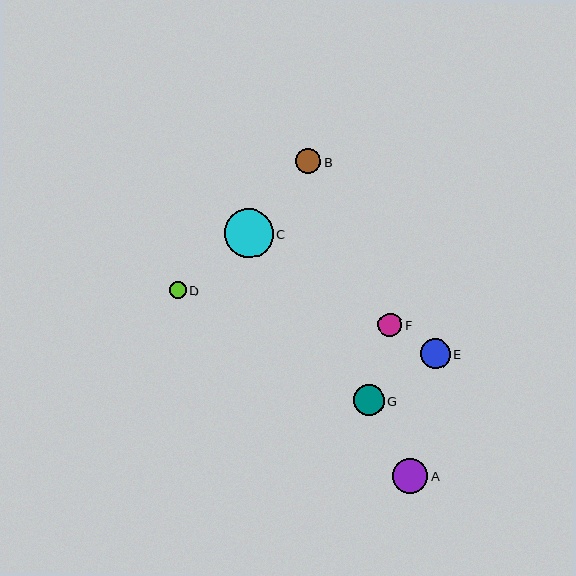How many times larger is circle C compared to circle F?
Circle C is approximately 2.0 times the size of circle F.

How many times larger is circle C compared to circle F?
Circle C is approximately 2.0 times the size of circle F.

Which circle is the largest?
Circle C is the largest with a size of approximately 48 pixels.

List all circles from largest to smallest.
From largest to smallest: C, A, G, E, B, F, D.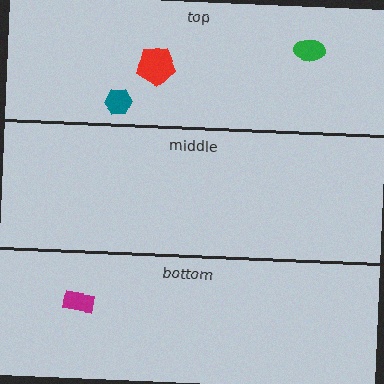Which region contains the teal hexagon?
The top region.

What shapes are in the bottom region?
The magenta rectangle.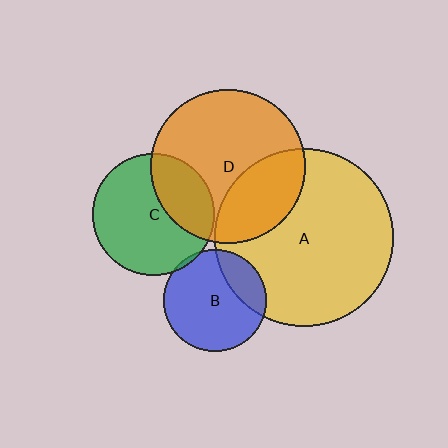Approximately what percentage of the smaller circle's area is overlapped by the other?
Approximately 30%.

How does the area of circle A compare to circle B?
Approximately 3.0 times.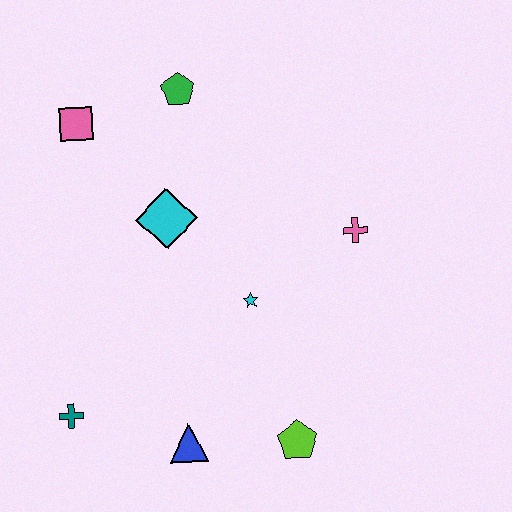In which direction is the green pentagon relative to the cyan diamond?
The green pentagon is above the cyan diamond.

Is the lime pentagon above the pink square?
No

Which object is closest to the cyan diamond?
The cyan star is closest to the cyan diamond.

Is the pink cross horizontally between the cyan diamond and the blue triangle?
No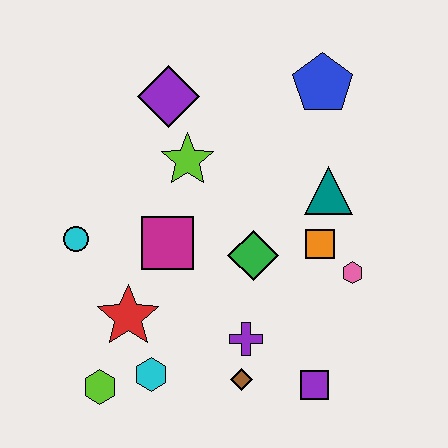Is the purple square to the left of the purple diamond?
No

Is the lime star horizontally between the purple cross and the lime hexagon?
Yes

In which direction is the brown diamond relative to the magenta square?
The brown diamond is below the magenta square.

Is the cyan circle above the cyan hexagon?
Yes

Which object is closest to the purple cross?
The brown diamond is closest to the purple cross.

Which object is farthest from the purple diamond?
The purple square is farthest from the purple diamond.